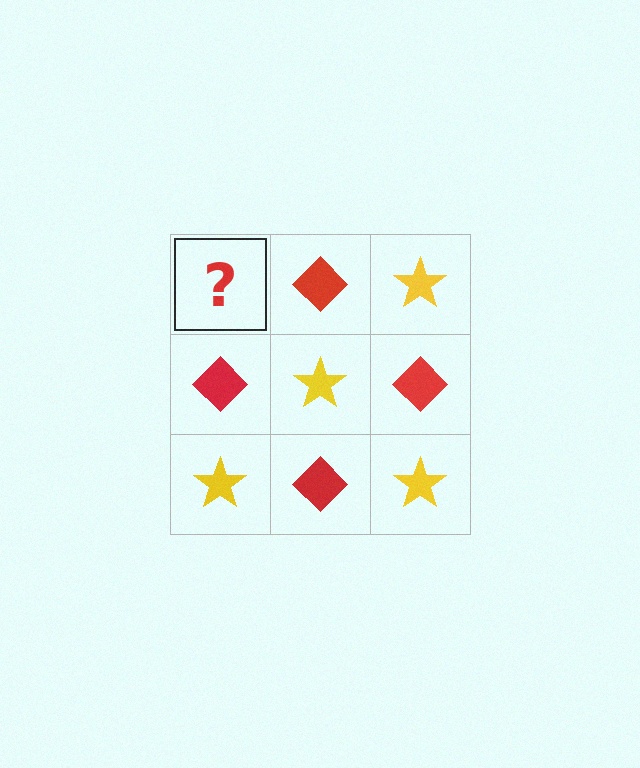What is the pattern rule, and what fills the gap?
The rule is that it alternates yellow star and red diamond in a checkerboard pattern. The gap should be filled with a yellow star.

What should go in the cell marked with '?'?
The missing cell should contain a yellow star.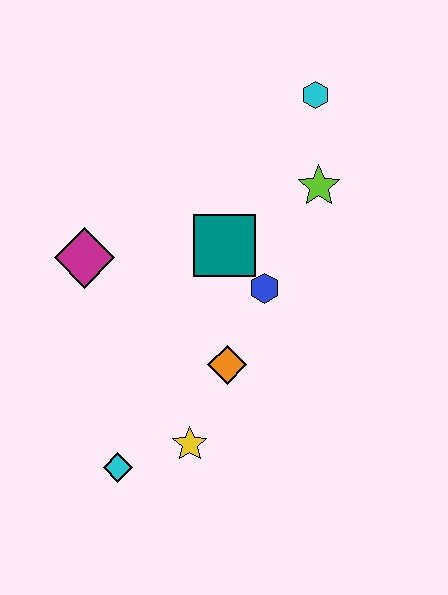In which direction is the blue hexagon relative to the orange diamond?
The blue hexagon is above the orange diamond.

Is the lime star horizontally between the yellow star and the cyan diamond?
No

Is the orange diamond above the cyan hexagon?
No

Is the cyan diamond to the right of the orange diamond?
No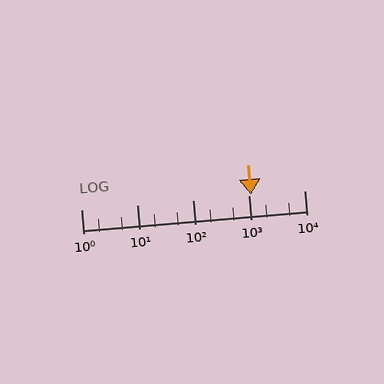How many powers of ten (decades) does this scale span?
The scale spans 4 decades, from 1 to 10000.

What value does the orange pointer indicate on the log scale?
The pointer indicates approximately 1100.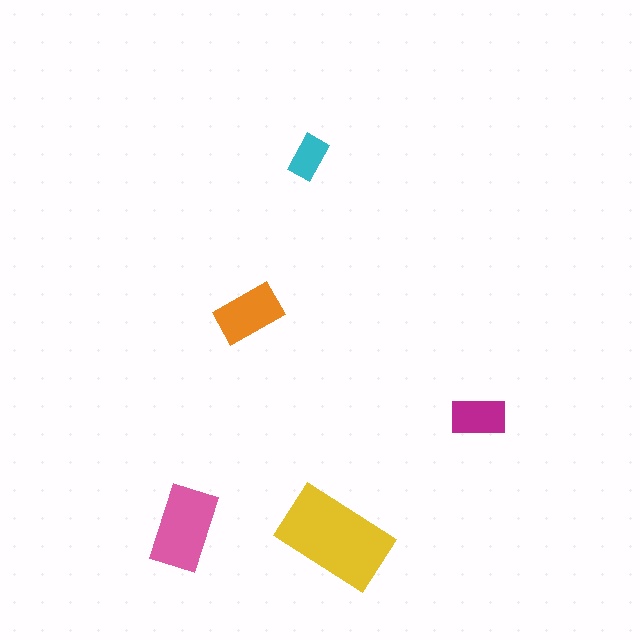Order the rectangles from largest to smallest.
the yellow one, the pink one, the orange one, the magenta one, the cyan one.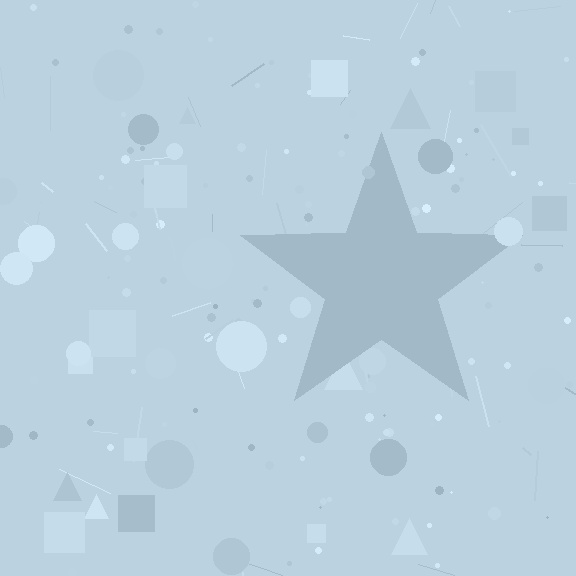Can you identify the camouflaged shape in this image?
The camouflaged shape is a star.